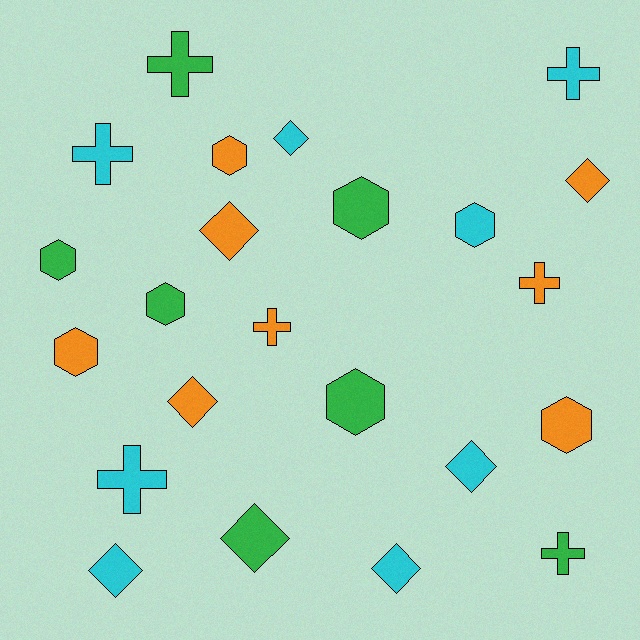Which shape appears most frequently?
Diamond, with 8 objects.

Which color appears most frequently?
Cyan, with 8 objects.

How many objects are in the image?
There are 23 objects.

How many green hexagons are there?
There are 4 green hexagons.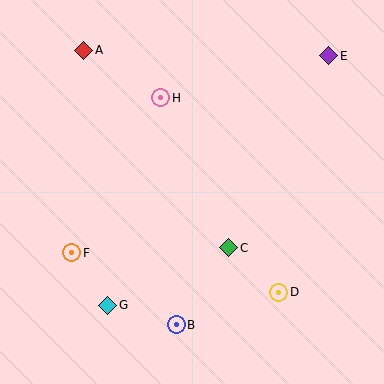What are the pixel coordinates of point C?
Point C is at (229, 248).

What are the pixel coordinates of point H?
Point H is at (161, 98).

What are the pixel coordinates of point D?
Point D is at (279, 292).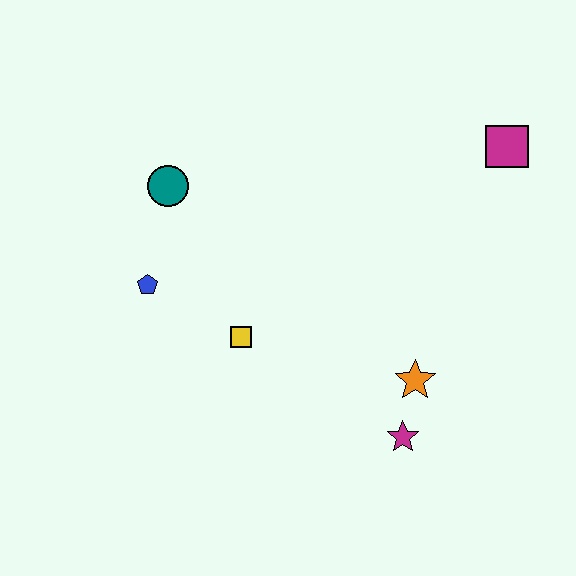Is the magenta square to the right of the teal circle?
Yes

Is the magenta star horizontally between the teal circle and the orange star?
Yes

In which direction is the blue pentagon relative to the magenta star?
The blue pentagon is to the left of the magenta star.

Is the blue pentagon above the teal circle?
No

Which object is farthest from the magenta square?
The blue pentagon is farthest from the magenta square.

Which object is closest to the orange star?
The magenta star is closest to the orange star.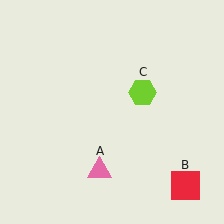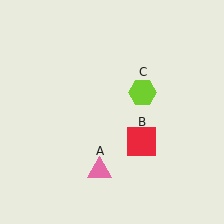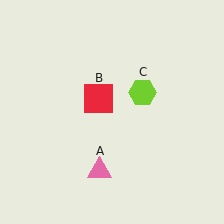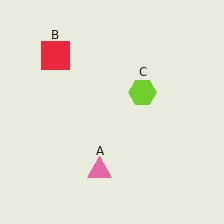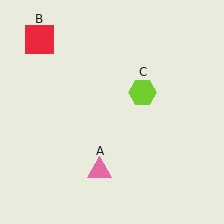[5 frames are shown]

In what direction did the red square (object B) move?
The red square (object B) moved up and to the left.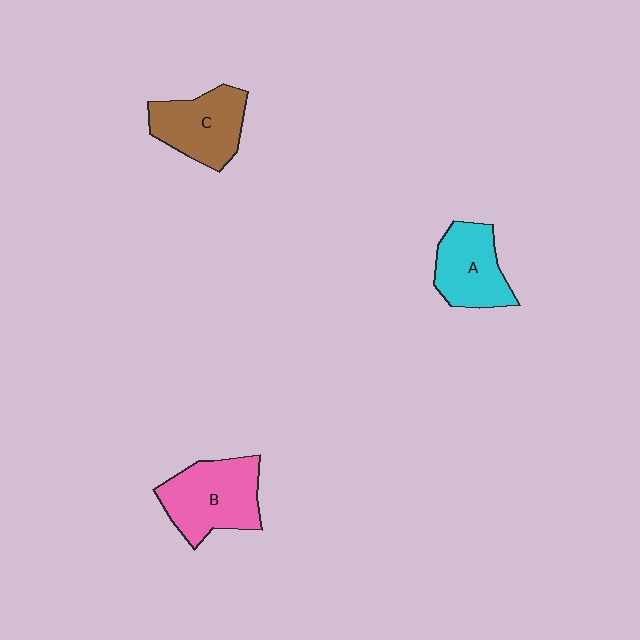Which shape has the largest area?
Shape B (pink).